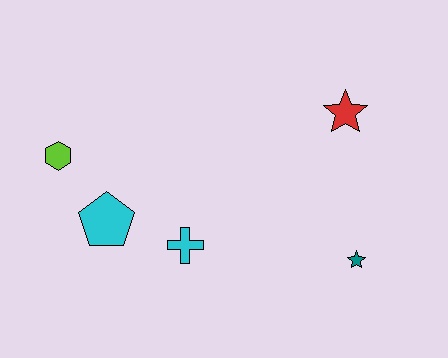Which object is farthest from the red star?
The lime hexagon is farthest from the red star.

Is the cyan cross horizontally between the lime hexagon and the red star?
Yes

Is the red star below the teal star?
No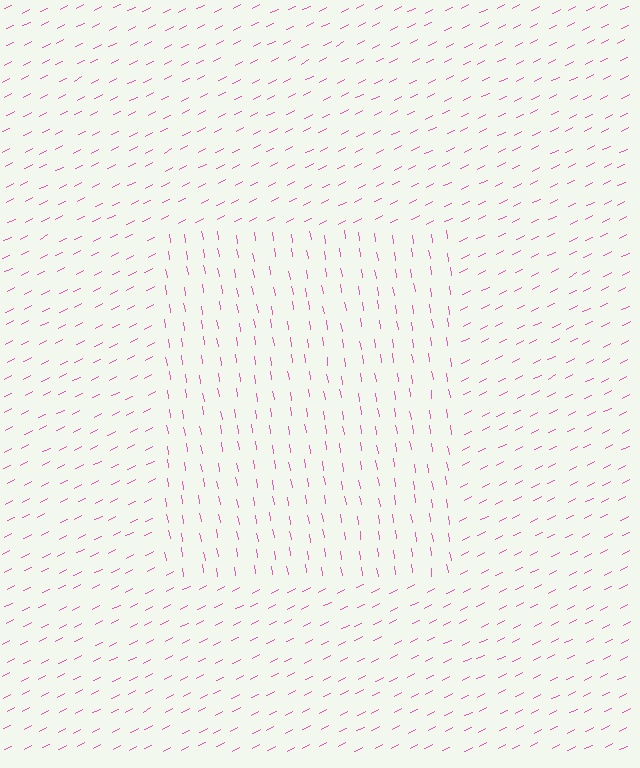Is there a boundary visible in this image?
Yes, there is a texture boundary formed by a change in line orientation.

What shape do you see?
I see a rectangle.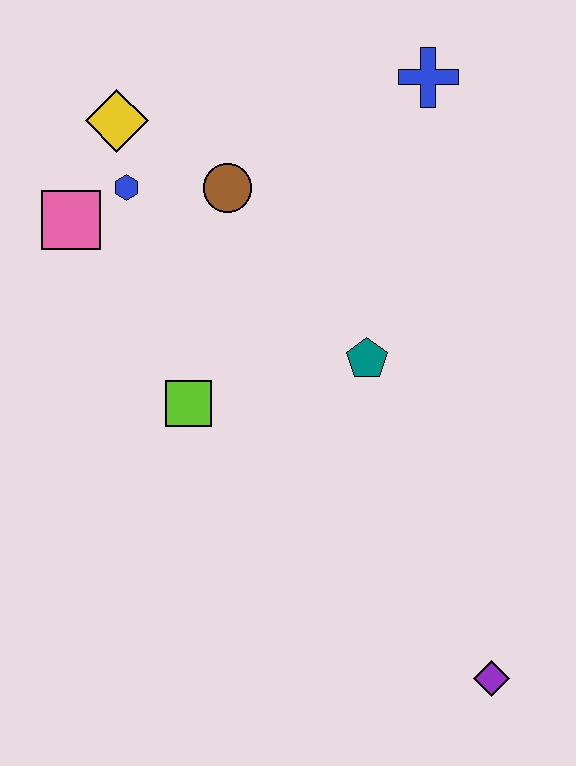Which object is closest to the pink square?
The blue hexagon is closest to the pink square.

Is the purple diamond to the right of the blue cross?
Yes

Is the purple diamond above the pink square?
No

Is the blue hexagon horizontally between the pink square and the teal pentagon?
Yes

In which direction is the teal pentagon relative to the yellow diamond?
The teal pentagon is to the right of the yellow diamond.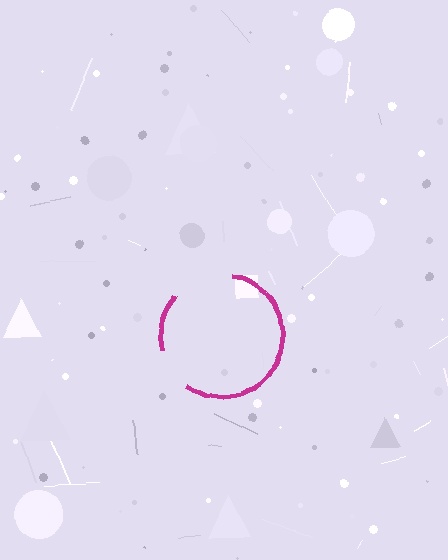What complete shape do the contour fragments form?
The contour fragments form a circle.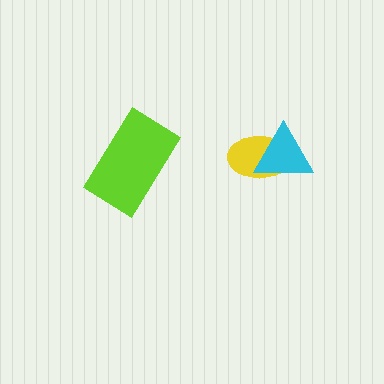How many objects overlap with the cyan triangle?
1 object overlaps with the cyan triangle.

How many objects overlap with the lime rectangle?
0 objects overlap with the lime rectangle.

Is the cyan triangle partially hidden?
No, no other shape covers it.